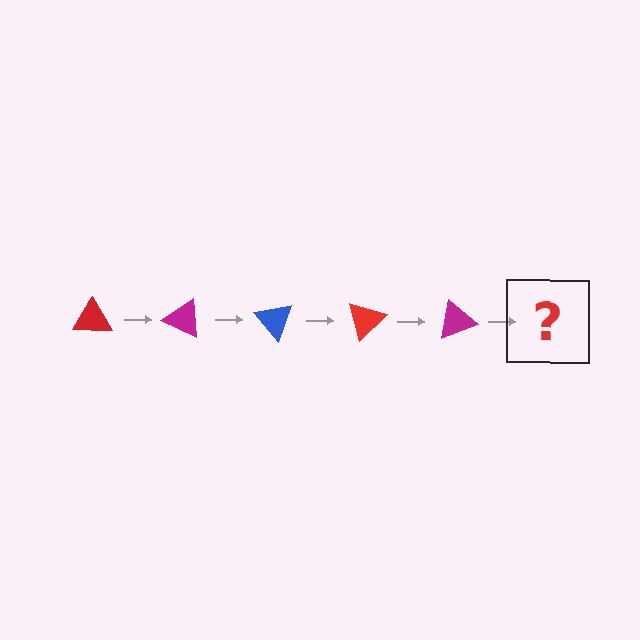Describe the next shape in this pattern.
It should be a blue triangle, rotated 125 degrees from the start.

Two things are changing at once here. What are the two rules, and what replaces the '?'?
The two rules are that it rotates 25 degrees each step and the color cycles through red, magenta, and blue. The '?' should be a blue triangle, rotated 125 degrees from the start.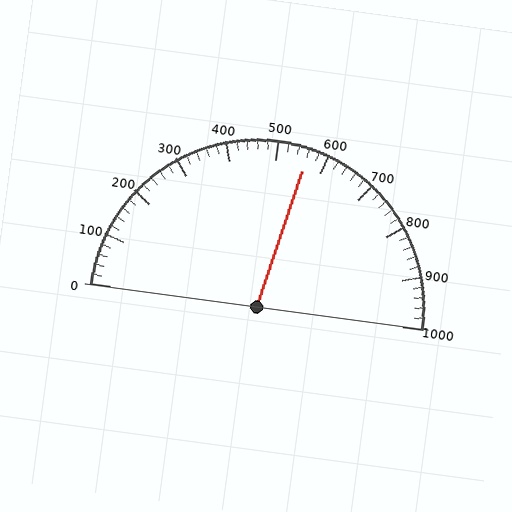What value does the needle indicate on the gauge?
The needle indicates approximately 560.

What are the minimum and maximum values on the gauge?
The gauge ranges from 0 to 1000.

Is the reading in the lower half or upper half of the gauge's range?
The reading is in the upper half of the range (0 to 1000).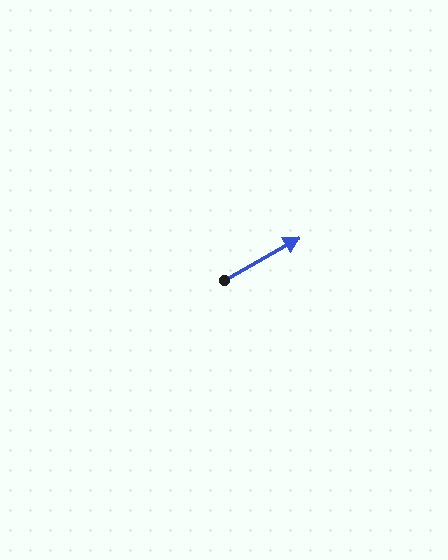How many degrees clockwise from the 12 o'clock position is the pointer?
Approximately 61 degrees.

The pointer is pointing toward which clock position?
Roughly 2 o'clock.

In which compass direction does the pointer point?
Northeast.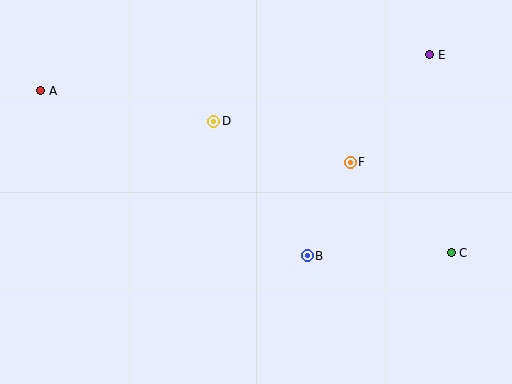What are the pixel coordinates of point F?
Point F is at (350, 162).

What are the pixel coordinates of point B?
Point B is at (307, 256).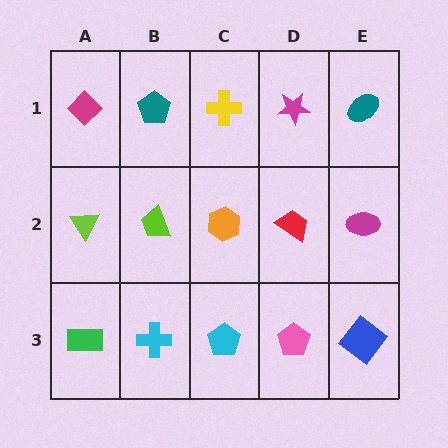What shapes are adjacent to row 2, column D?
A magenta star (row 1, column D), a pink pentagon (row 3, column D), an orange hexagon (row 2, column C), a magenta ellipse (row 2, column E).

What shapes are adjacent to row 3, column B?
A lime trapezoid (row 2, column B), a green rectangle (row 3, column A), a cyan pentagon (row 3, column C).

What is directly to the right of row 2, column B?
An orange hexagon.